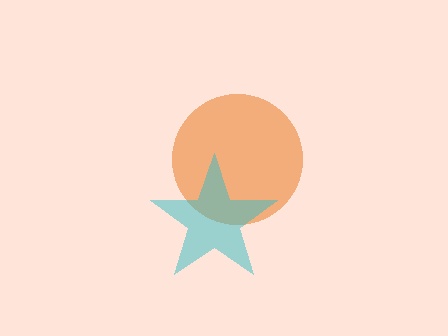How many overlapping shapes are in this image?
There are 2 overlapping shapes in the image.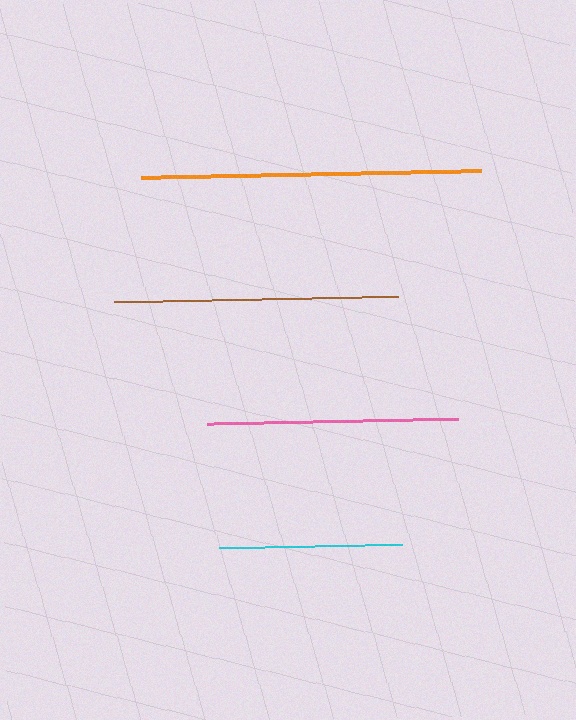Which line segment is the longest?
The orange line is the longest at approximately 340 pixels.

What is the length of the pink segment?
The pink segment is approximately 251 pixels long.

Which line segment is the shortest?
The cyan line is the shortest at approximately 182 pixels.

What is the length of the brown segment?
The brown segment is approximately 284 pixels long.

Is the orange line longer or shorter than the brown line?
The orange line is longer than the brown line.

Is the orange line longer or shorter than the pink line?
The orange line is longer than the pink line.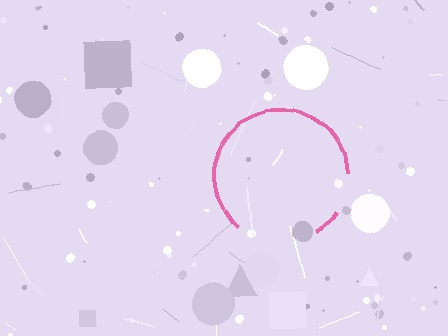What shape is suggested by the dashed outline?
The dashed outline suggests a circle.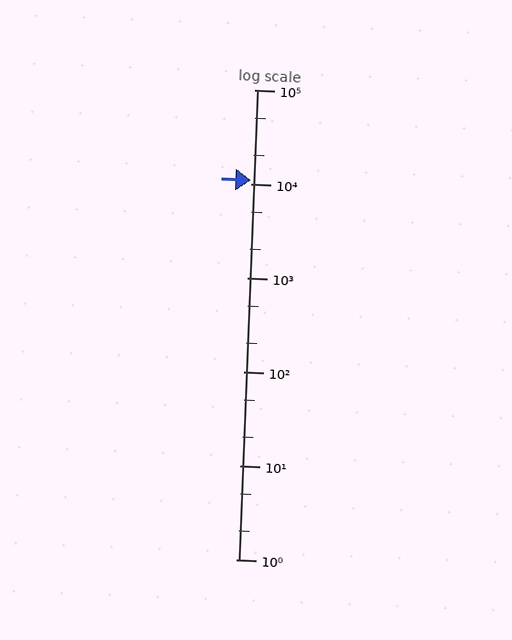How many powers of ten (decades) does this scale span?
The scale spans 5 decades, from 1 to 100000.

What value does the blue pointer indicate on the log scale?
The pointer indicates approximately 11000.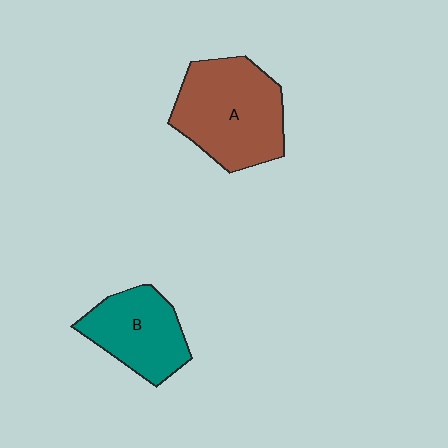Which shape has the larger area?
Shape A (brown).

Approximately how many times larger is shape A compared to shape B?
Approximately 1.4 times.